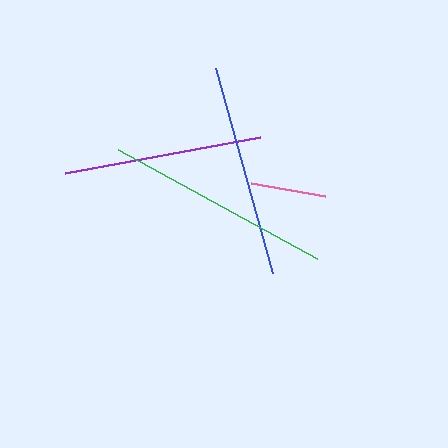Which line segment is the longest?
The green line is the longest at approximately 226 pixels.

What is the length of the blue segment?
The blue segment is approximately 213 pixels long.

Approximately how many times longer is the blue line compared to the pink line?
The blue line is approximately 2.9 times the length of the pink line.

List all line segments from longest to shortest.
From longest to shortest: green, blue, purple, pink.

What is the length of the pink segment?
The pink segment is approximately 75 pixels long.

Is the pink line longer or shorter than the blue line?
The blue line is longer than the pink line.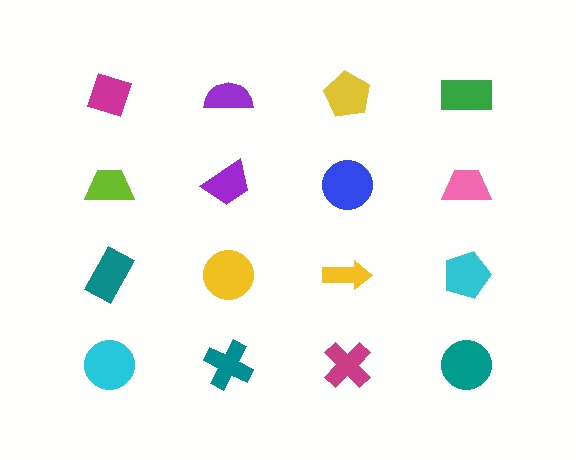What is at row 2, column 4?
A pink trapezoid.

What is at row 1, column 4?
A green rectangle.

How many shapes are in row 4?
4 shapes.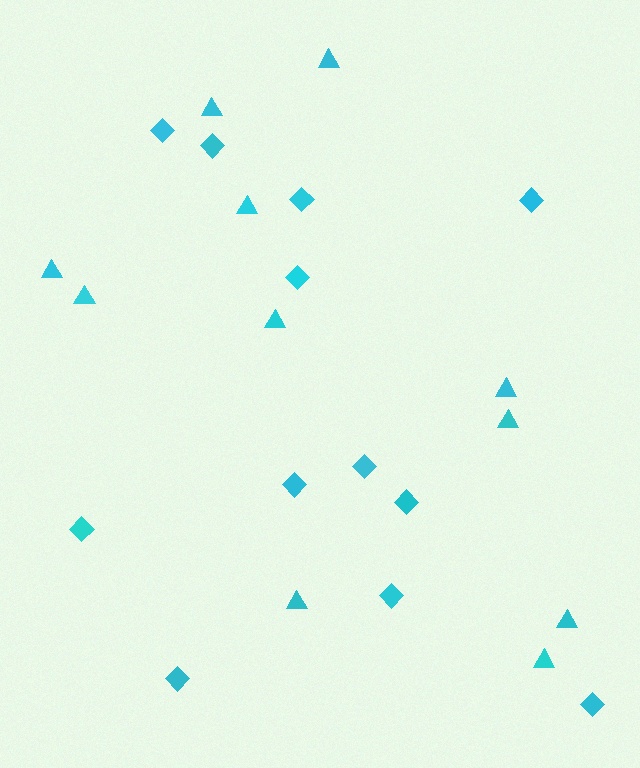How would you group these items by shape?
There are 2 groups: one group of triangles (11) and one group of diamonds (12).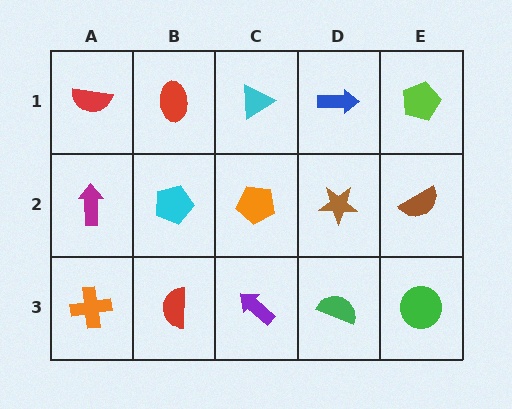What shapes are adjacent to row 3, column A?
A magenta arrow (row 2, column A), a red semicircle (row 3, column B).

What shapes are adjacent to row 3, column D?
A brown star (row 2, column D), a purple arrow (row 3, column C), a green circle (row 3, column E).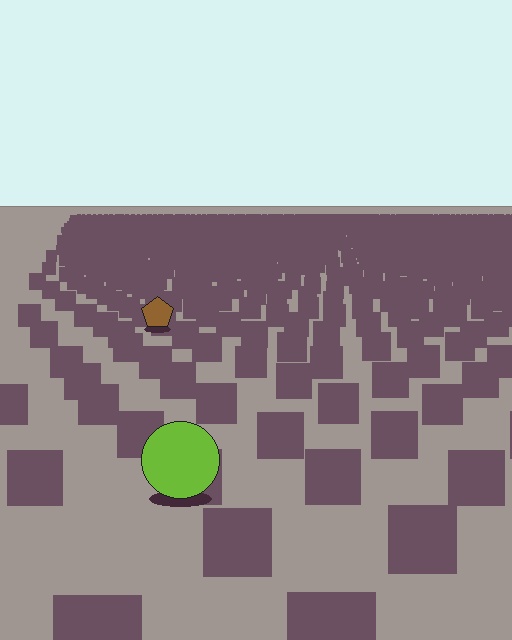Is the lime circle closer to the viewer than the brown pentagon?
Yes. The lime circle is closer — you can tell from the texture gradient: the ground texture is coarser near it.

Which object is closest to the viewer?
The lime circle is closest. The texture marks near it are larger and more spread out.